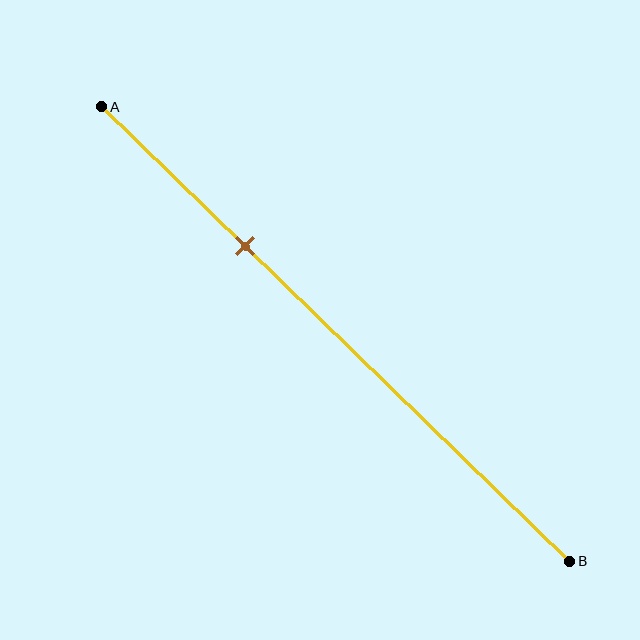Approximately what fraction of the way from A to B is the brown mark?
The brown mark is approximately 30% of the way from A to B.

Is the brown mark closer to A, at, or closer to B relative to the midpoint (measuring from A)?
The brown mark is closer to point A than the midpoint of segment AB.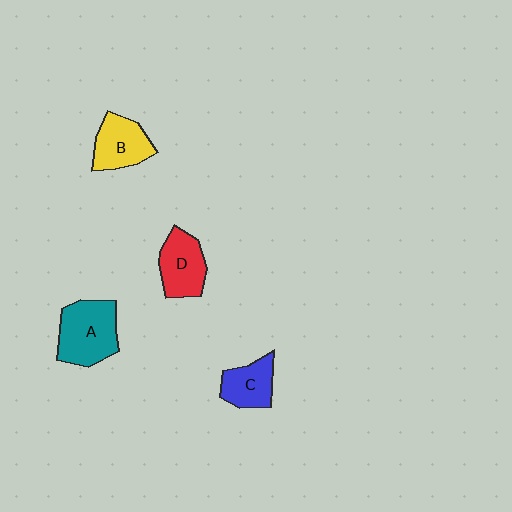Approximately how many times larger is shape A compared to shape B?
Approximately 1.4 times.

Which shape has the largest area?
Shape A (teal).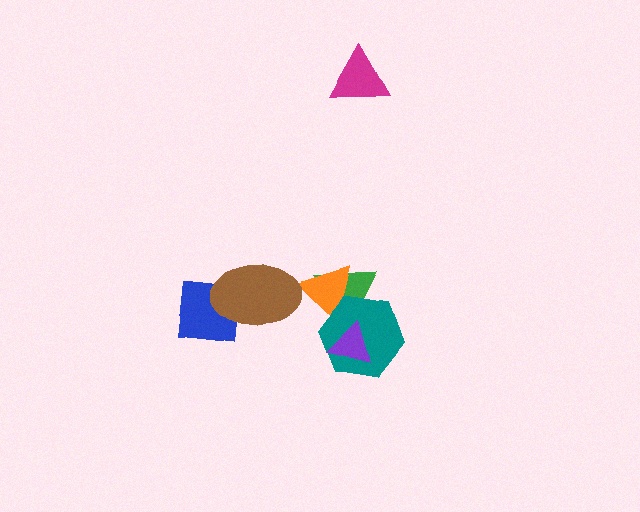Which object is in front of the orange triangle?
The teal hexagon is in front of the orange triangle.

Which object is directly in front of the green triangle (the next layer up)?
The orange triangle is directly in front of the green triangle.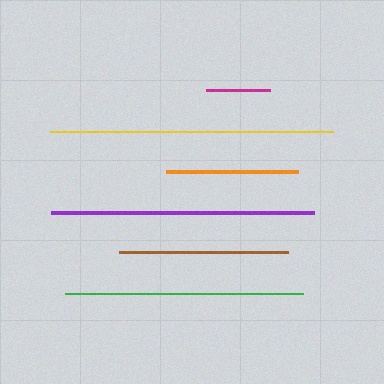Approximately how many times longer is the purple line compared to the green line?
The purple line is approximately 1.1 times the length of the green line.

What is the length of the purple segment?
The purple segment is approximately 263 pixels long.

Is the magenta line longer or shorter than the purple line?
The purple line is longer than the magenta line.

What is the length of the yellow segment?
The yellow segment is approximately 282 pixels long.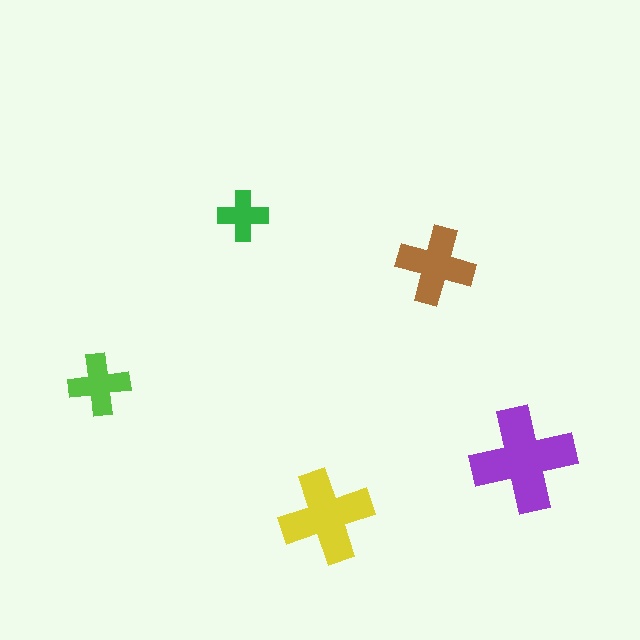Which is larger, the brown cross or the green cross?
The brown one.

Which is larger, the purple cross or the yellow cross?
The purple one.